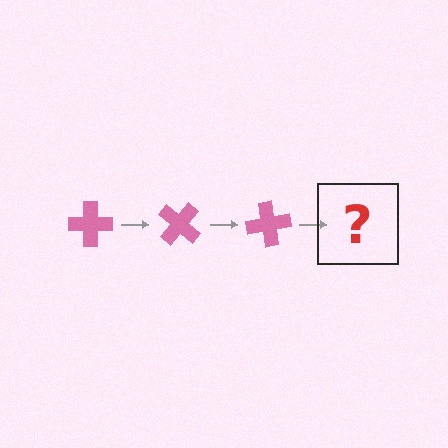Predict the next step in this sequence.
The next step is a pink cross rotated 120 degrees.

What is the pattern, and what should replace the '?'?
The pattern is that the cross rotates 40 degrees each step. The '?' should be a pink cross rotated 120 degrees.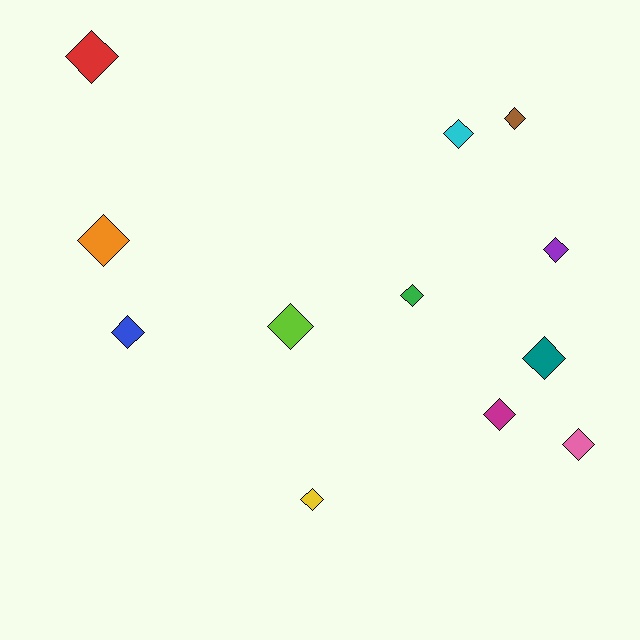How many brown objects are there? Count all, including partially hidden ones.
There is 1 brown object.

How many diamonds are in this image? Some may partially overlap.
There are 12 diamonds.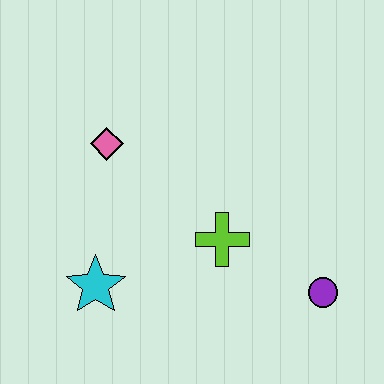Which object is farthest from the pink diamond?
The purple circle is farthest from the pink diamond.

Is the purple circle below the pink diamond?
Yes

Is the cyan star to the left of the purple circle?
Yes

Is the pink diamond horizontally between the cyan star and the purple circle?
Yes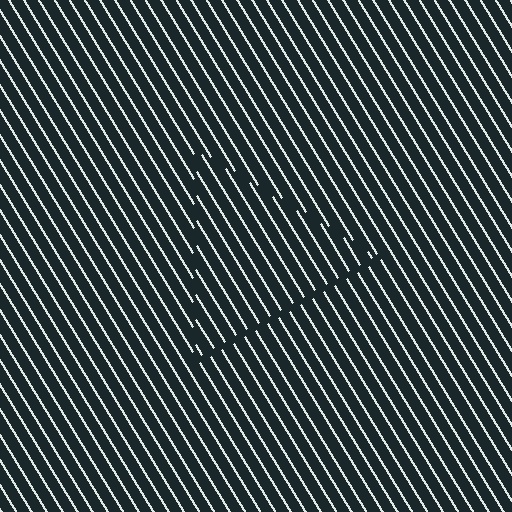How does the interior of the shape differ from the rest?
The interior of the shape contains the same grating, shifted by half a period — the contour is defined by the phase discontinuity where line-ends from the inner and outer gratings abut.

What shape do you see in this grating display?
An illusory triangle. The interior of the shape contains the same grating, shifted by half a period — the contour is defined by the phase discontinuity where line-ends from the inner and outer gratings abut.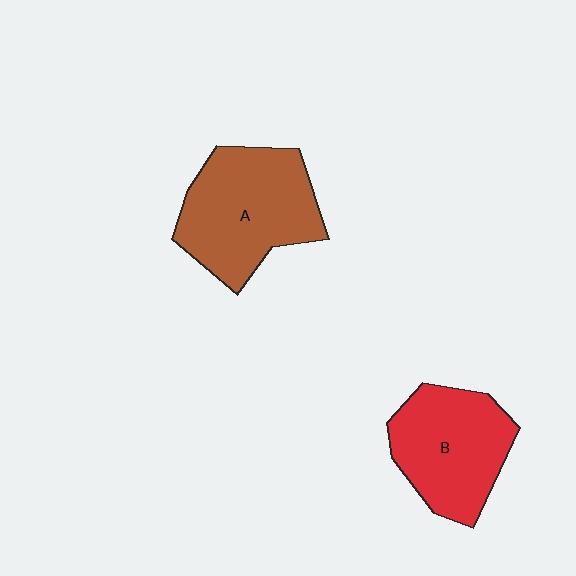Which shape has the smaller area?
Shape B (red).